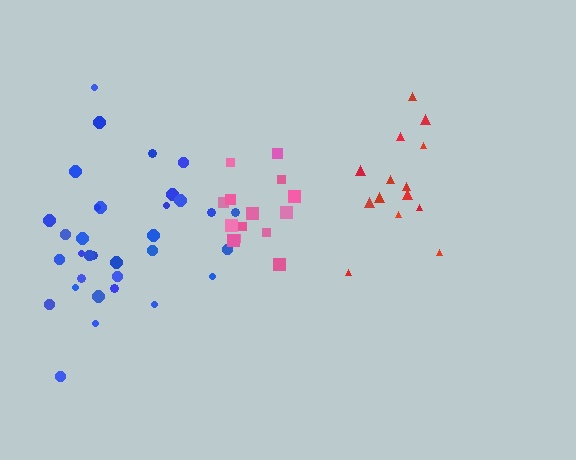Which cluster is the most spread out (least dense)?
Red.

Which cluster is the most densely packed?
Pink.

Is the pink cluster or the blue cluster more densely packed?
Pink.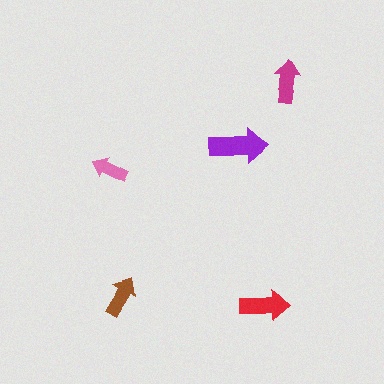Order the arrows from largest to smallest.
the purple one, the red one, the magenta one, the brown one, the pink one.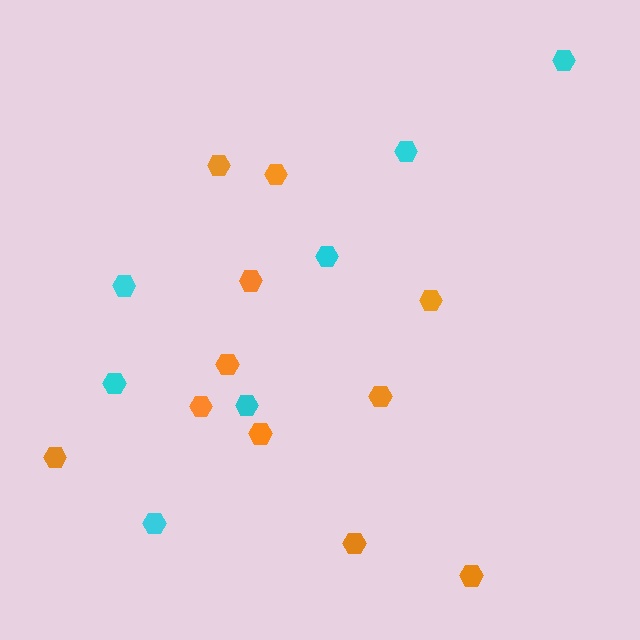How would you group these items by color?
There are 2 groups: one group of cyan hexagons (7) and one group of orange hexagons (11).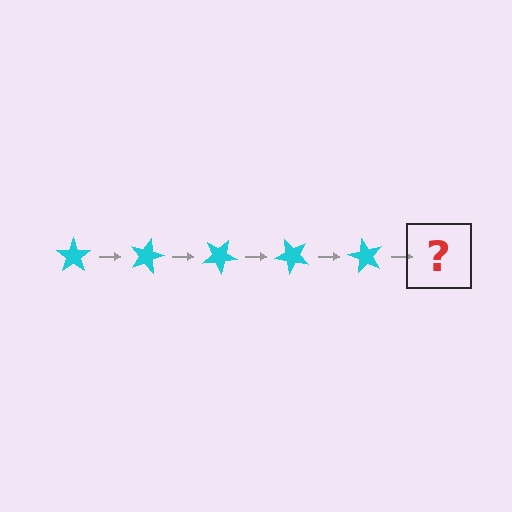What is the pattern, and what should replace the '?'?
The pattern is that the star rotates 15 degrees each step. The '?' should be a cyan star rotated 75 degrees.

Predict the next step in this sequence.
The next step is a cyan star rotated 75 degrees.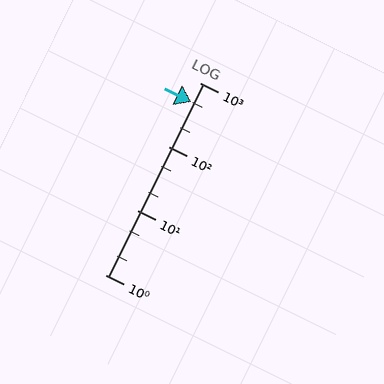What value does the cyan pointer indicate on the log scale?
The pointer indicates approximately 500.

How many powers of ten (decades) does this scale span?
The scale spans 3 decades, from 1 to 1000.